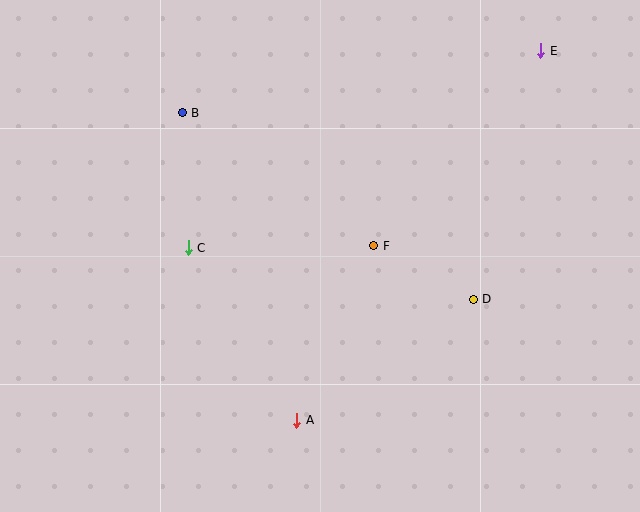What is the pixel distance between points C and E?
The distance between C and E is 404 pixels.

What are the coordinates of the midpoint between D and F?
The midpoint between D and F is at (423, 272).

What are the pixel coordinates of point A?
Point A is at (297, 420).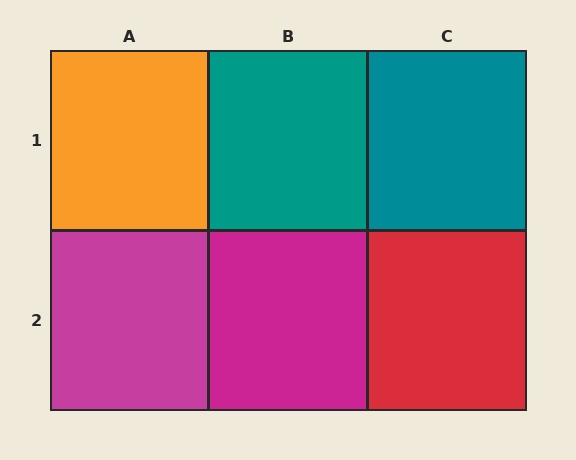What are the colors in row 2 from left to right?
Magenta, magenta, red.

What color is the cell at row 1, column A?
Orange.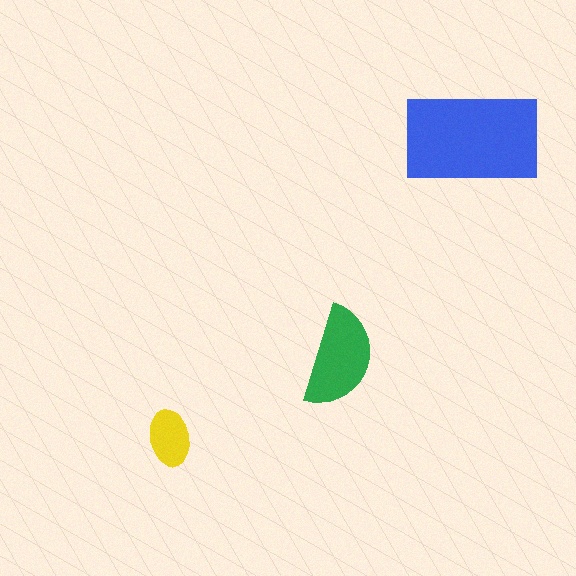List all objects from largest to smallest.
The blue rectangle, the green semicircle, the yellow ellipse.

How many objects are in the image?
There are 3 objects in the image.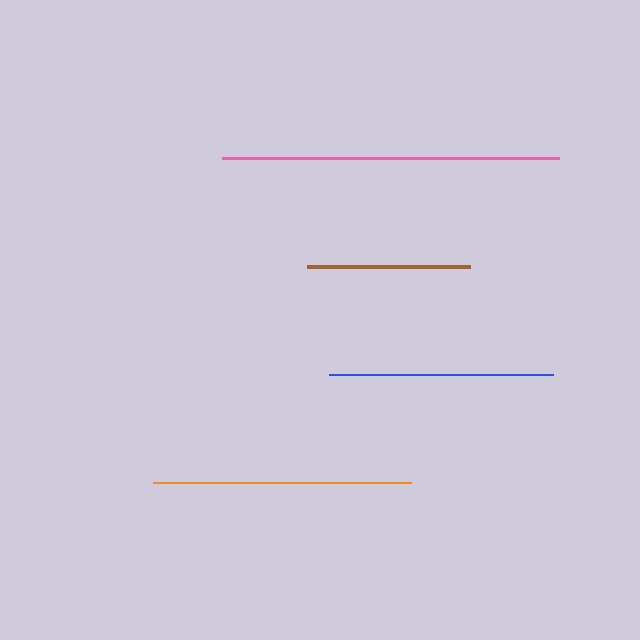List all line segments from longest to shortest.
From longest to shortest: pink, orange, blue, brown.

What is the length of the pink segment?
The pink segment is approximately 337 pixels long.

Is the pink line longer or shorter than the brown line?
The pink line is longer than the brown line.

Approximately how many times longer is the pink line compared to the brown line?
The pink line is approximately 2.1 times the length of the brown line.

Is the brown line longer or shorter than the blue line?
The blue line is longer than the brown line.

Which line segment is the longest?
The pink line is the longest at approximately 337 pixels.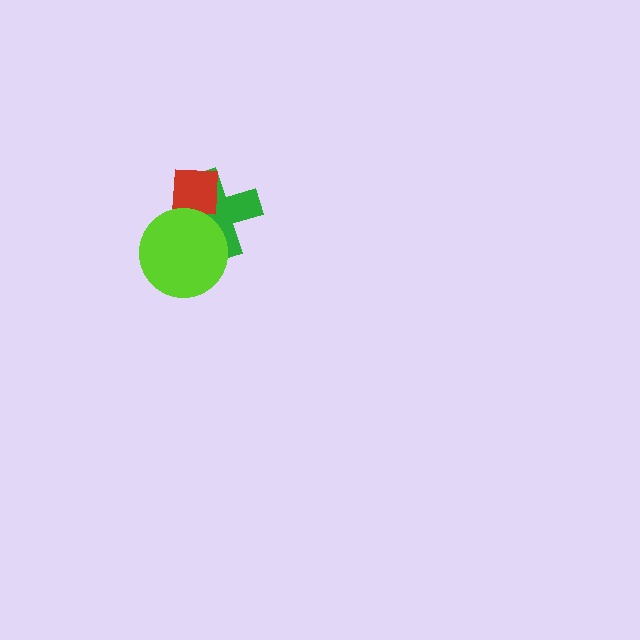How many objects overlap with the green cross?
2 objects overlap with the green cross.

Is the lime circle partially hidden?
No, no other shape covers it.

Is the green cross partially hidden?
Yes, it is partially covered by another shape.